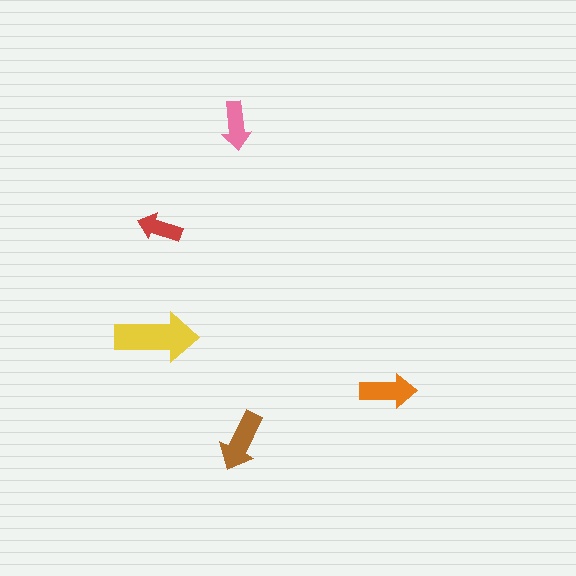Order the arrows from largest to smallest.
the yellow one, the brown one, the orange one, the pink one, the red one.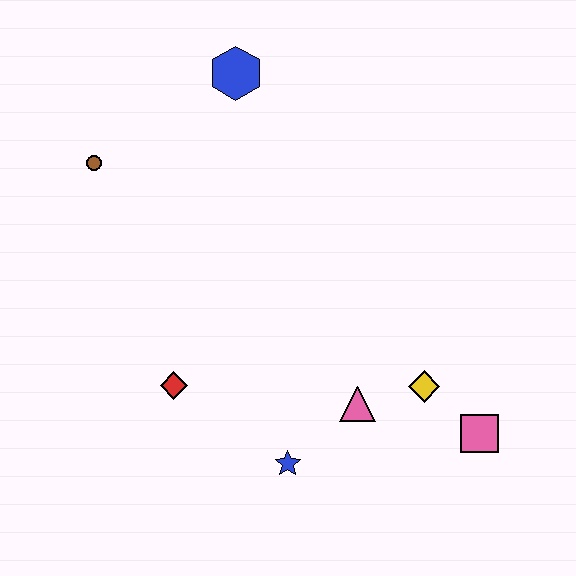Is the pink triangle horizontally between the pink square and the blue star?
Yes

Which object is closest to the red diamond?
The blue star is closest to the red diamond.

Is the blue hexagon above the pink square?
Yes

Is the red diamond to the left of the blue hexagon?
Yes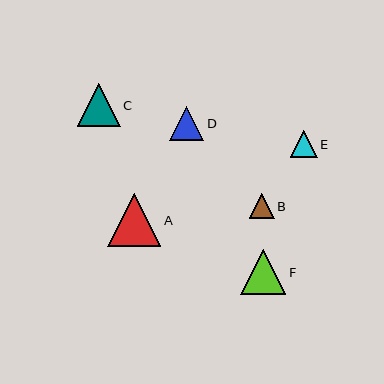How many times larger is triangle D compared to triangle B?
Triangle D is approximately 1.4 times the size of triangle B.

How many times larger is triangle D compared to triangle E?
Triangle D is approximately 1.3 times the size of triangle E.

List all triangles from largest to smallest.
From largest to smallest: A, F, C, D, E, B.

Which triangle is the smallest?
Triangle B is the smallest with a size of approximately 25 pixels.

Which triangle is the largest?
Triangle A is the largest with a size of approximately 53 pixels.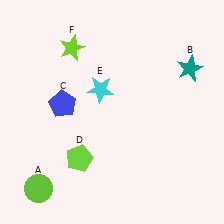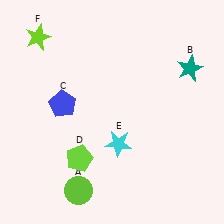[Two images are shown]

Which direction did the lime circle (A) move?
The lime circle (A) moved right.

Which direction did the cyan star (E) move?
The cyan star (E) moved down.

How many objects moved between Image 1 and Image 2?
3 objects moved between the two images.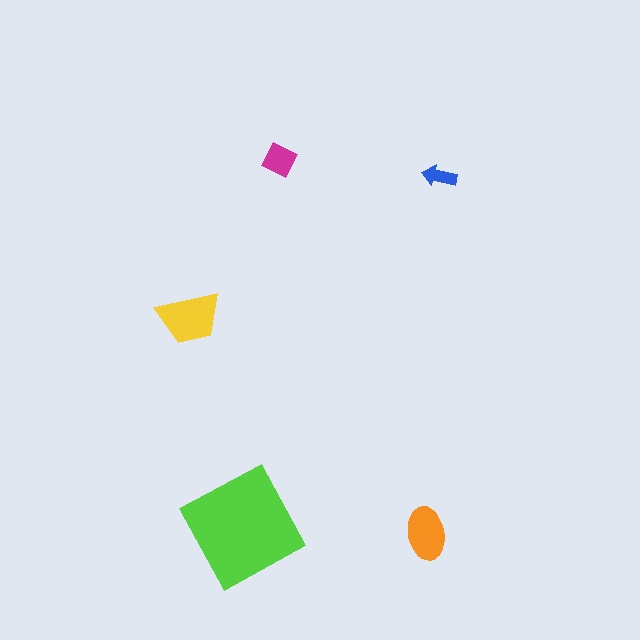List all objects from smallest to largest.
The blue arrow, the magenta diamond, the orange ellipse, the yellow trapezoid, the lime square.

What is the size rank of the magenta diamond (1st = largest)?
4th.